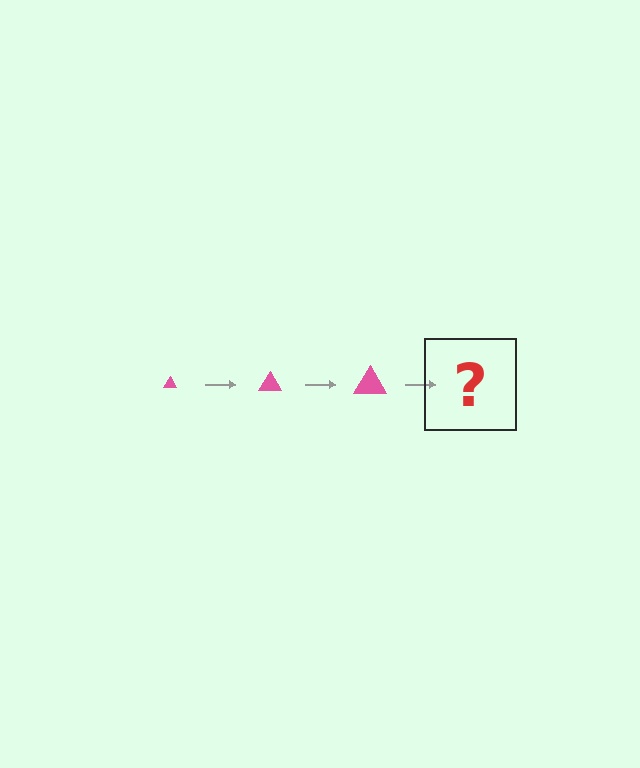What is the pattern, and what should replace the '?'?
The pattern is that the triangle gets progressively larger each step. The '?' should be a pink triangle, larger than the previous one.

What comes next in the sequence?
The next element should be a pink triangle, larger than the previous one.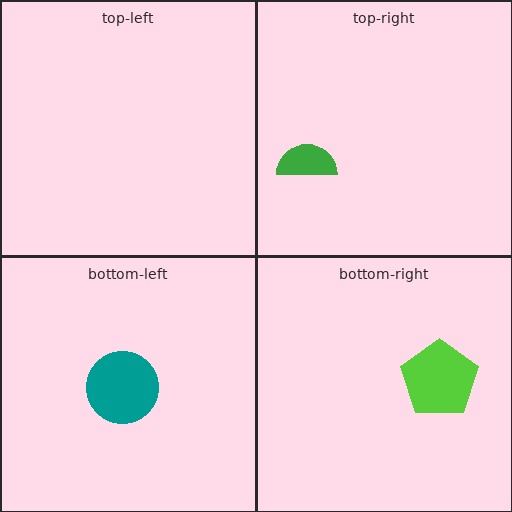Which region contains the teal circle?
The bottom-left region.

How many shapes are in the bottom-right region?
1.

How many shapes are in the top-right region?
1.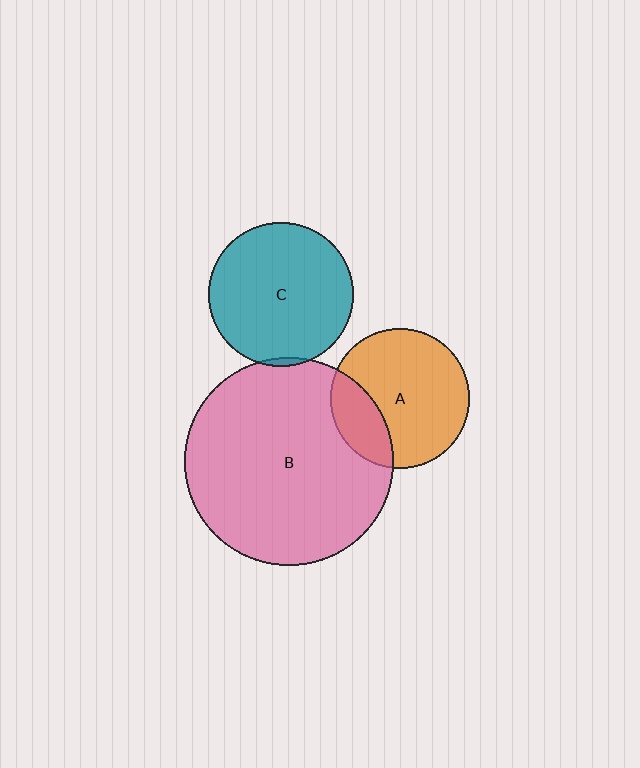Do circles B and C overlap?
Yes.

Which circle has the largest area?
Circle B (pink).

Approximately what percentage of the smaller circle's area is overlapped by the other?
Approximately 5%.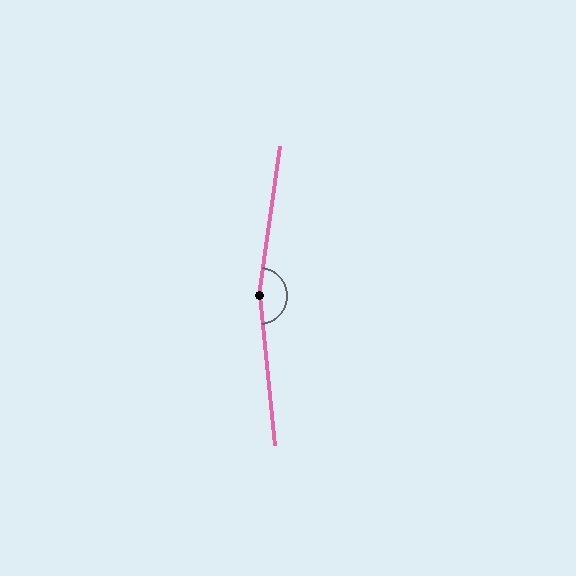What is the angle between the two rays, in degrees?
Approximately 166 degrees.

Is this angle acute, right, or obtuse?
It is obtuse.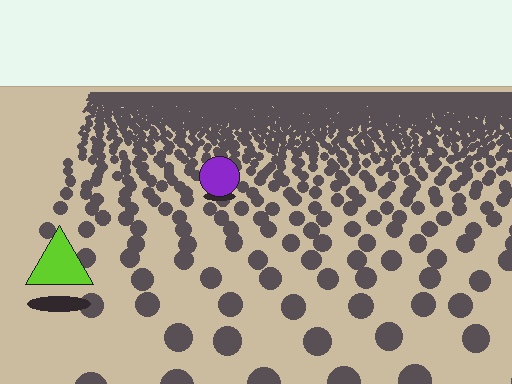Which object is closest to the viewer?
The lime triangle is closest. The texture marks near it are larger and more spread out.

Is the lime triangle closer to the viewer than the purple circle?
Yes. The lime triangle is closer — you can tell from the texture gradient: the ground texture is coarser near it.